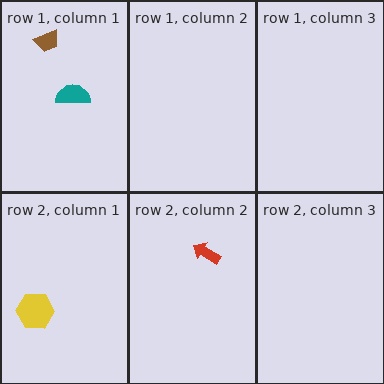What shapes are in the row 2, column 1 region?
The yellow hexagon.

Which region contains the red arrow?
The row 2, column 2 region.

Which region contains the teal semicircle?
The row 1, column 1 region.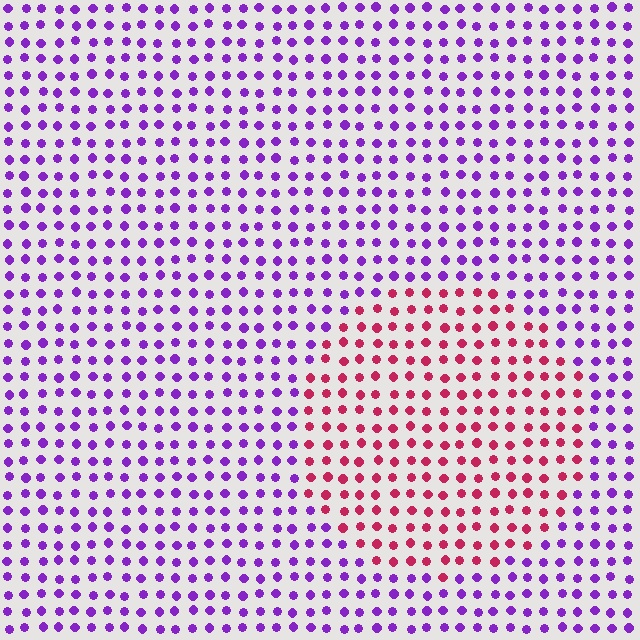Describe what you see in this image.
The image is filled with small purple elements in a uniform arrangement. A circle-shaped region is visible where the elements are tinted to a slightly different hue, forming a subtle color boundary.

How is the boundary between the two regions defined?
The boundary is defined purely by a slight shift in hue (about 62 degrees). Spacing, size, and orientation are identical on both sides.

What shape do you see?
I see a circle.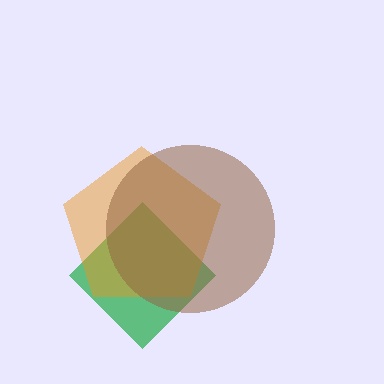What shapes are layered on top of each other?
The layered shapes are: a green diamond, an orange pentagon, a brown circle.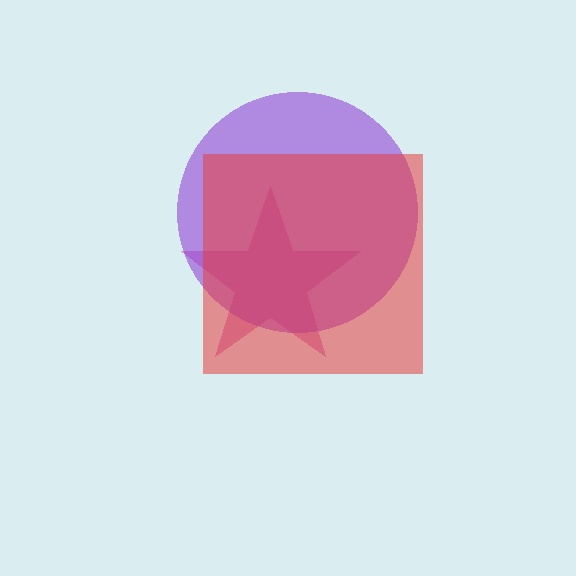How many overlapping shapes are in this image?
There are 3 overlapping shapes in the image.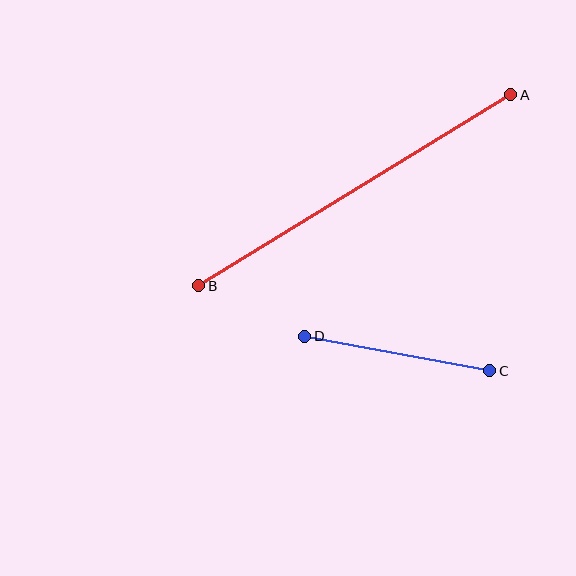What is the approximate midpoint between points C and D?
The midpoint is at approximately (397, 354) pixels.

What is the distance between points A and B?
The distance is approximately 366 pixels.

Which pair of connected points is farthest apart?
Points A and B are farthest apart.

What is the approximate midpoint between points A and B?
The midpoint is at approximately (355, 190) pixels.